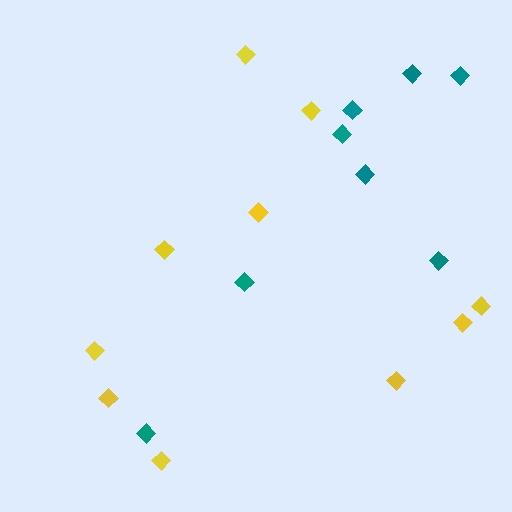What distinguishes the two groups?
There are 2 groups: one group of yellow diamonds (10) and one group of teal diamonds (8).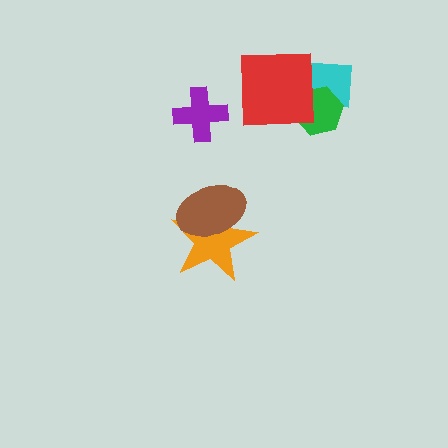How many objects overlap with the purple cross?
0 objects overlap with the purple cross.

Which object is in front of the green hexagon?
The red square is in front of the green hexagon.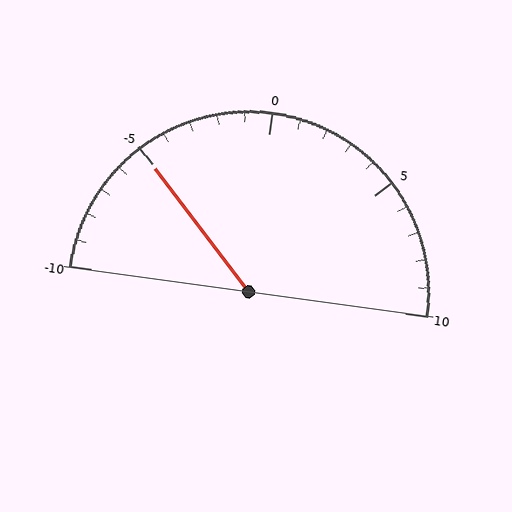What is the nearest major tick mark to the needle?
The nearest major tick mark is -5.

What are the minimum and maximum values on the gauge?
The gauge ranges from -10 to 10.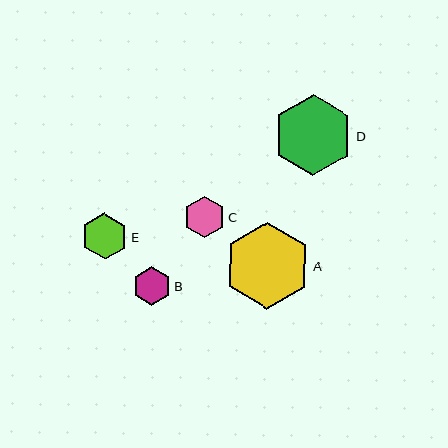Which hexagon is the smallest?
Hexagon B is the smallest with a size of approximately 39 pixels.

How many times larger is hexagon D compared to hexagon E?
Hexagon D is approximately 1.8 times the size of hexagon E.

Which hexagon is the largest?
Hexagon A is the largest with a size of approximately 87 pixels.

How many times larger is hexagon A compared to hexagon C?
Hexagon A is approximately 2.1 times the size of hexagon C.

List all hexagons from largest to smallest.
From largest to smallest: A, D, E, C, B.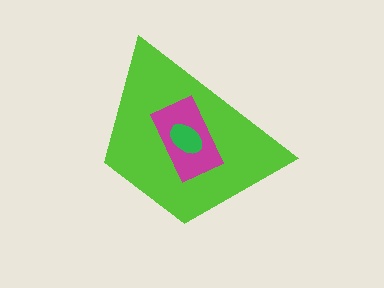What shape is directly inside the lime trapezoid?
The magenta rectangle.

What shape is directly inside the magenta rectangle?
The green ellipse.